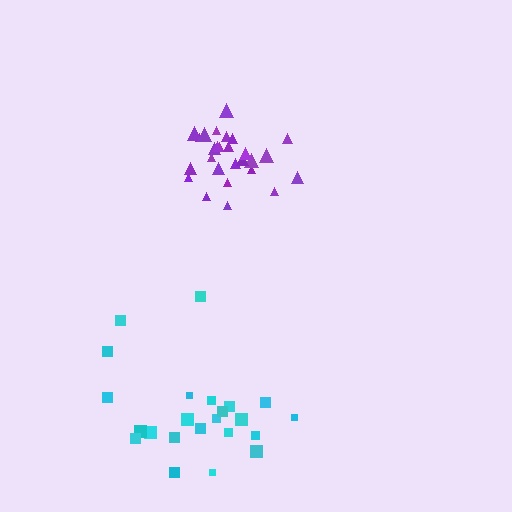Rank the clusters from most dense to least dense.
purple, cyan.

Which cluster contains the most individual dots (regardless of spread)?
Purple (27).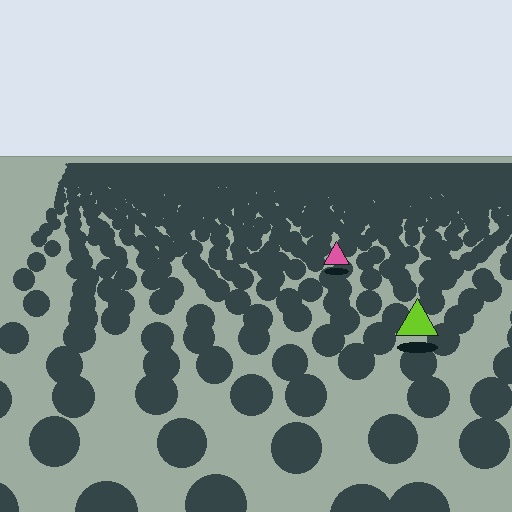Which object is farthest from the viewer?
The pink triangle is farthest from the viewer. It appears smaller and the ground texture around it is denser.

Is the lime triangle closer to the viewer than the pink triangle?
Yes. The lime triangle is closer — you can tell from the texture gradient: the ground texture is coarser near it.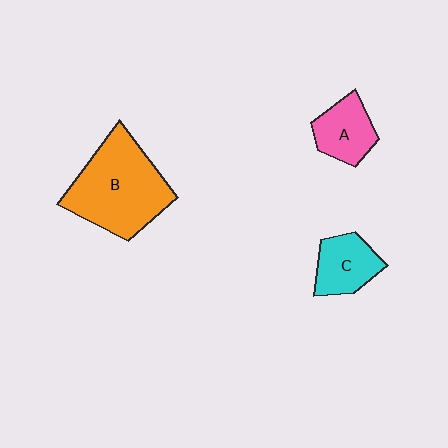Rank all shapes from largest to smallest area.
From largest to smallest: B (orange), C (cyan), A (pink).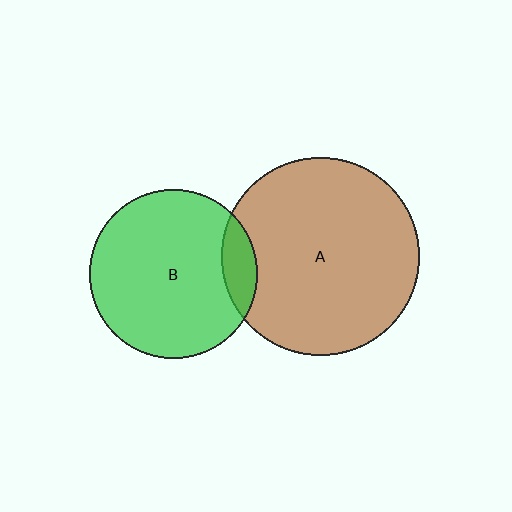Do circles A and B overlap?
Yes.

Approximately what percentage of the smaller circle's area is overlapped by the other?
Approximately 10%.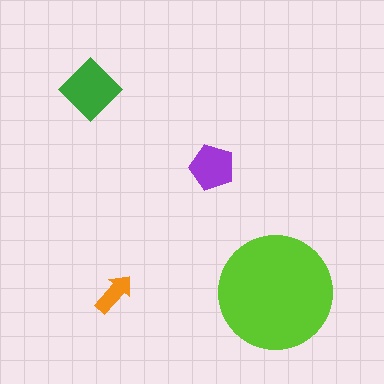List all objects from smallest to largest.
The orange arrow, the purple pentagon, the green diamond, the lime circle.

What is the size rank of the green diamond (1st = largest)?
2nd.